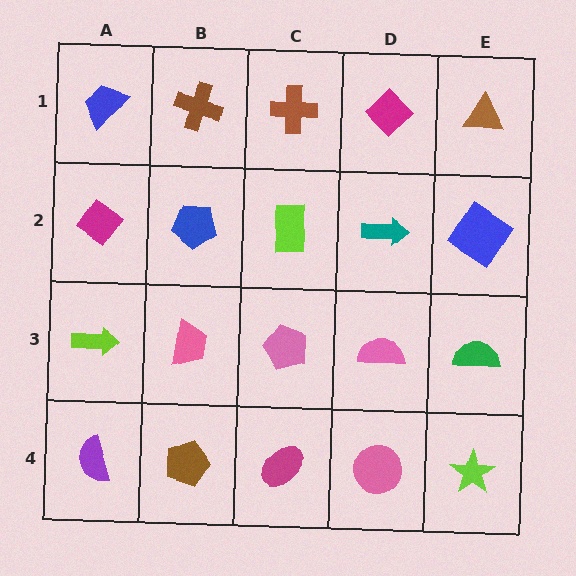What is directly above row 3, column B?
A blue pentagon.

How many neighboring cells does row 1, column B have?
3.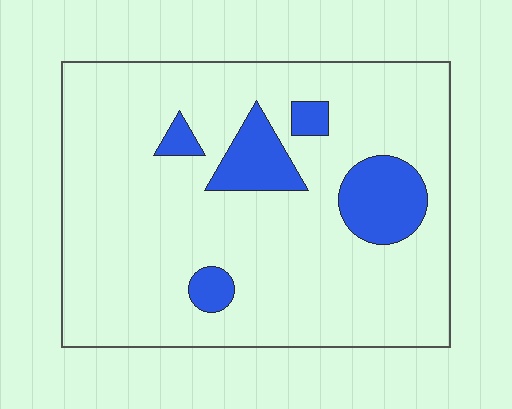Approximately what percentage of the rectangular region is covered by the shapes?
Approximately 15%.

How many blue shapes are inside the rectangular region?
5.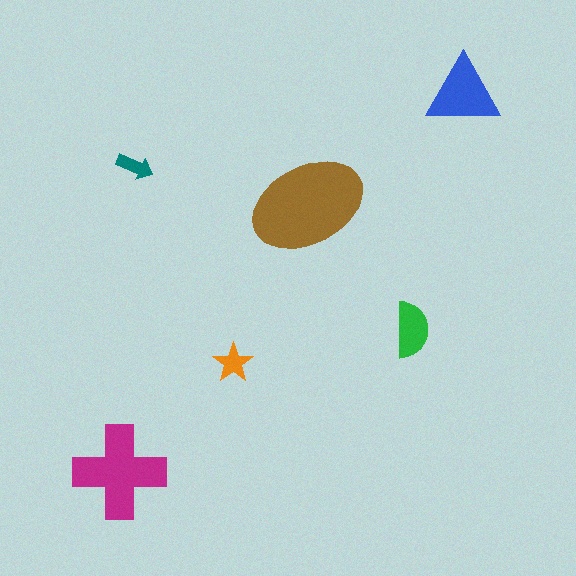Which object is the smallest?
The teal arrow.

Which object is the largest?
The brown ellipse.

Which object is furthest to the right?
The blue triangle is rightmost.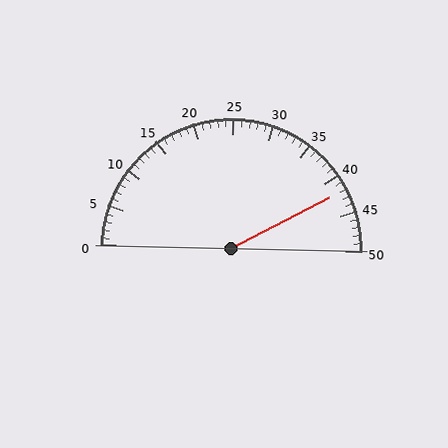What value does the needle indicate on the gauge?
The needle indicates approximately 42.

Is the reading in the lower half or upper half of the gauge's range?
The reading is in the upper half of the range (0 to 50).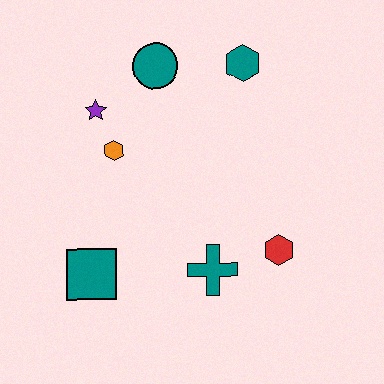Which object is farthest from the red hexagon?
The purple star is farthest from the red hexagon.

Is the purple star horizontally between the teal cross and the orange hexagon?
No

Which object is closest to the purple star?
The orange hexagon is closest to the purple star.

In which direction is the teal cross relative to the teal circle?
The teal cross is below the teal circle.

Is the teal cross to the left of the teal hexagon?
Yes